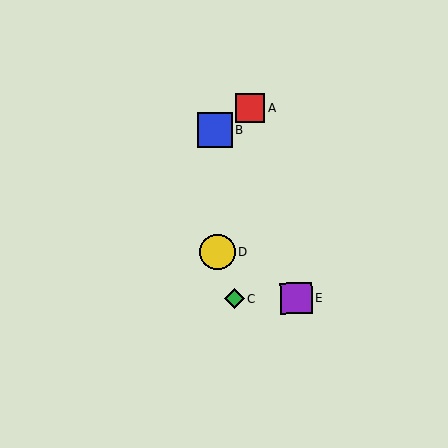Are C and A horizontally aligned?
No, C is at y≈299 and A is at y≈108.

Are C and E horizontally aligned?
Yes, both are at y≈299.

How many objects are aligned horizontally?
2 objects (C, E) are aligned horizontally.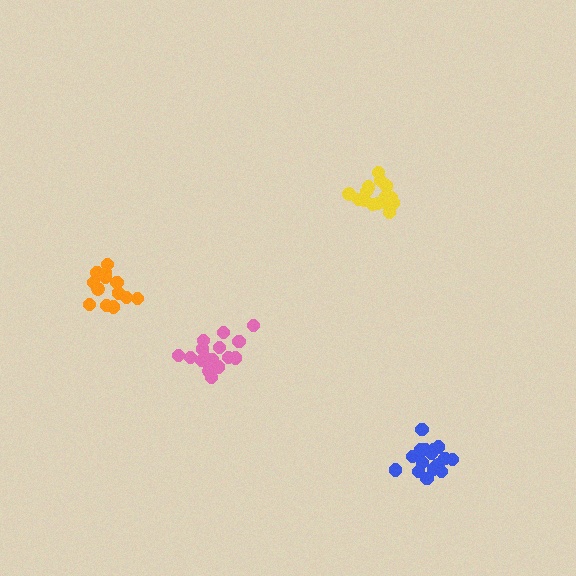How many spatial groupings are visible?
There are 4 spatial groupings.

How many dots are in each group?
Group 1: 16 dots, Group 2: 16 dots, Group 3: 13 dots, Group 4: 17 dots (62 total).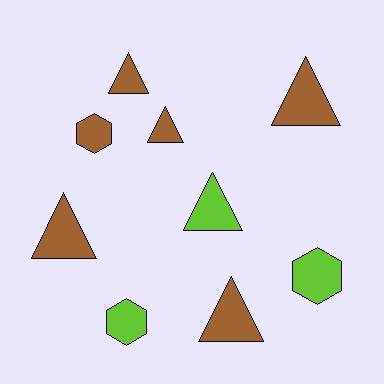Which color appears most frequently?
Brown, with 6 objects.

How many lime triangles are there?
There is 1 lime triangle.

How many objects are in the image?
There are 9 objects.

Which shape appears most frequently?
Triangle, with 6 objects.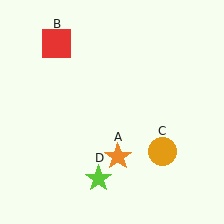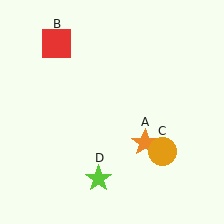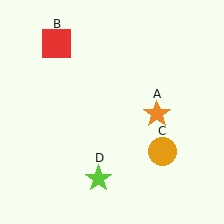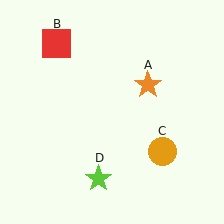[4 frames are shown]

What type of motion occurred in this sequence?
The orange star (object A) rotated counterclockwise around the center of the scene.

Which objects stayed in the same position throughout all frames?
Red square (object B) and orange circle (object C) and lime star (object D) remained stationary.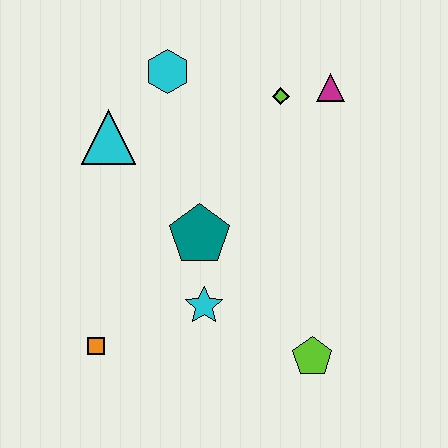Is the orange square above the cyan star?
No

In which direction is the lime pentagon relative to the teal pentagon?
The lime pentagon is below the teal pentagon.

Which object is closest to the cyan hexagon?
The cyan triangle is closest to the cyan hexagon.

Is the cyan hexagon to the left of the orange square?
No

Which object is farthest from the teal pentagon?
The magenta triangle is farthest from the teal pentagon.